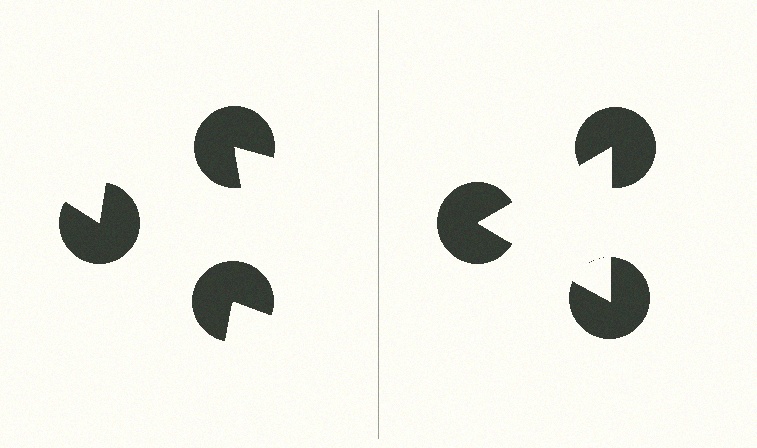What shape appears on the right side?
An illusory triangle.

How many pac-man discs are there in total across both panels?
6 — 3 on each side.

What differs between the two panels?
The pac-man discs are positioned identically on both sides; only the wedge orientations differ. On the right they align to a triangle; on the left they are misaligned.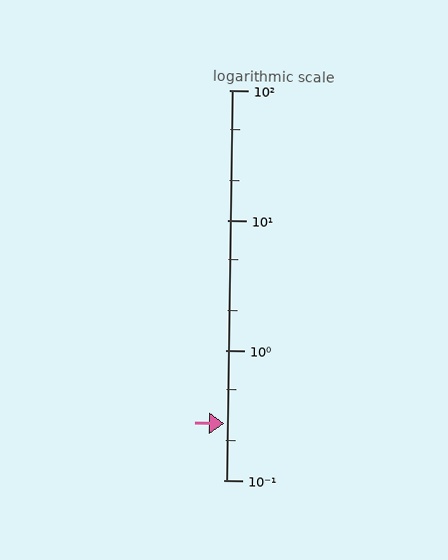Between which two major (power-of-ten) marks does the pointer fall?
The pointer is between 0.1 and 1.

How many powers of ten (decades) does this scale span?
The scale spans 3 decades, from 0.1 to 100.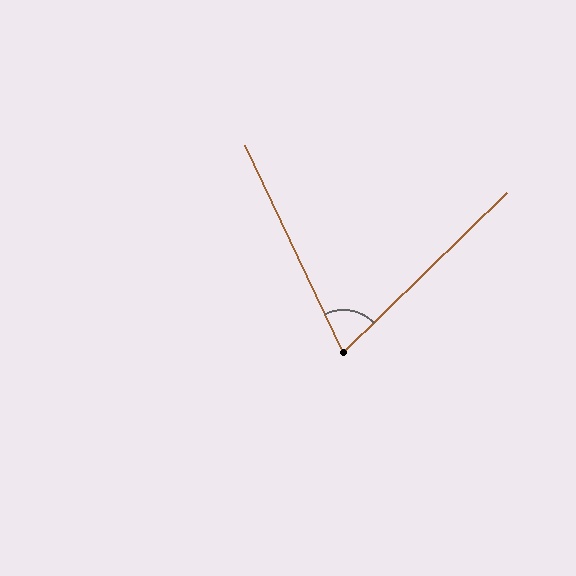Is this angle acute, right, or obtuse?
It is acute.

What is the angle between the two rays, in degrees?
Approximately 71 degrees.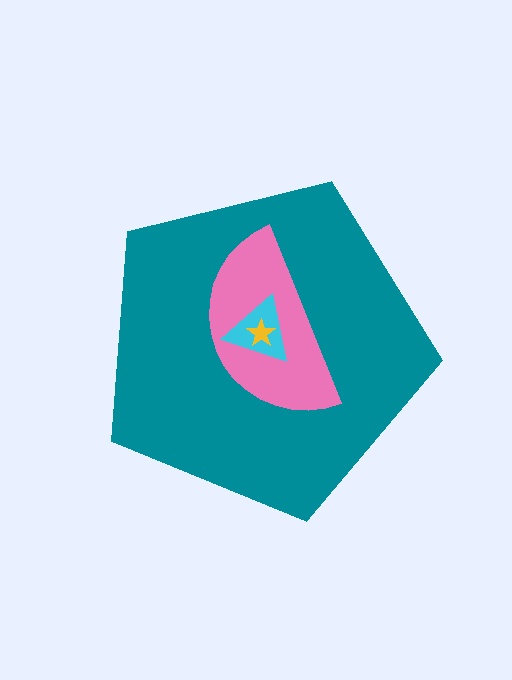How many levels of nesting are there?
4.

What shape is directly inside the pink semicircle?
The cyan triangle.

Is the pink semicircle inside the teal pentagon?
Yes.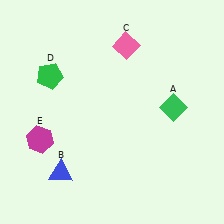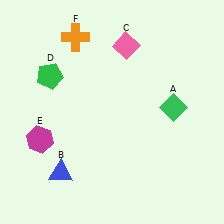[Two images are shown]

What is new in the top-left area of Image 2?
An orange cross (F) was added in the top-left area of Image 2.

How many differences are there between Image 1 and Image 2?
There is 1 difference between the two images.